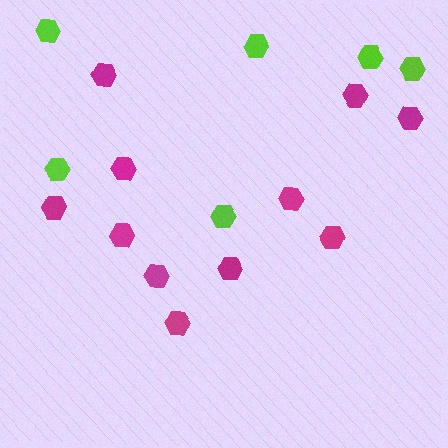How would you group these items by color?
There are 2 groups: one group of magenta hexagons (11) and one group of lime hexagons (6).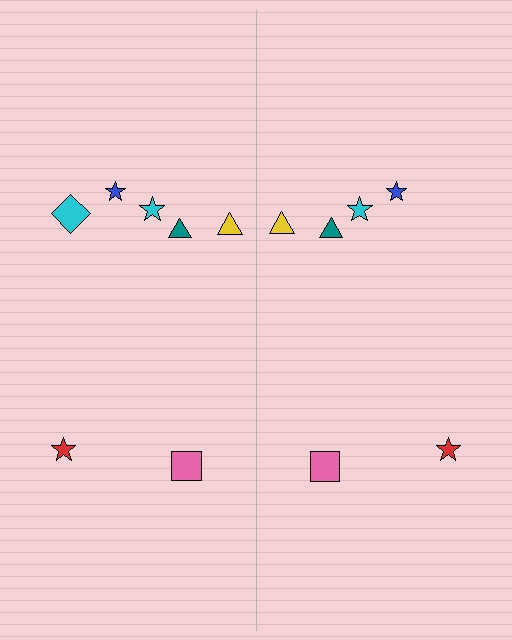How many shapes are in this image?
There are 13 shapes in this image.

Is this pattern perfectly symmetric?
No, the pattern is not perfectly symmetric. A cyan diamond is missing from the right side.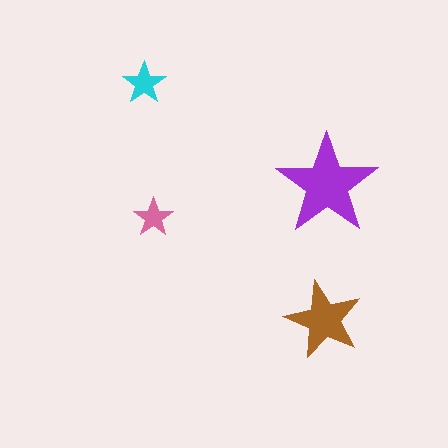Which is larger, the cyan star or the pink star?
The cyan one.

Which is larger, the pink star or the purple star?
The purple one.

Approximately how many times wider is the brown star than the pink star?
About 2 times wider.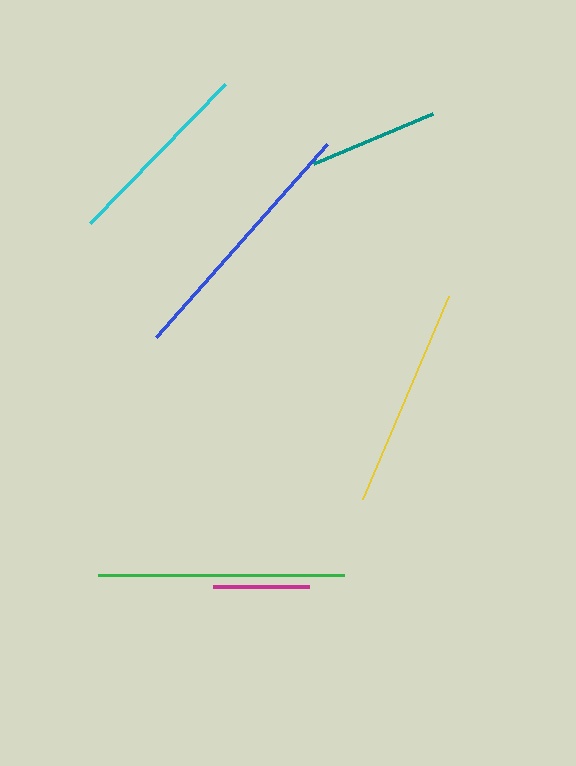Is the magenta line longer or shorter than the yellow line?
The yellow line is longer than the magenta line.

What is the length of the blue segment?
The blue segment is approximately 259 pixels long.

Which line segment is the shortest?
The magenta line is the shortest at approximately 96 pixels.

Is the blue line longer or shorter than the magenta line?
The blue line is longer than the magenta line.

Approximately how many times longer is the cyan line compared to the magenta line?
The cyan line is approximately 2.0 times the length of the magenta line.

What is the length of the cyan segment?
The cyan segment is approximately 194 pixels long.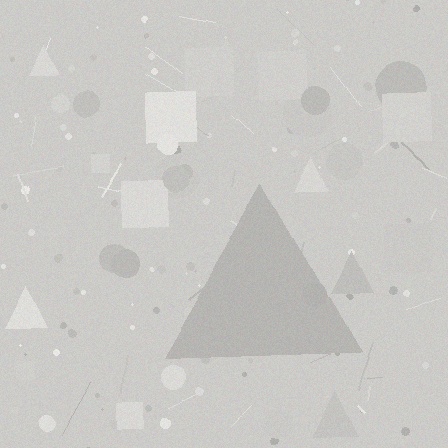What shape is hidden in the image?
A triangle is hidden in the image.